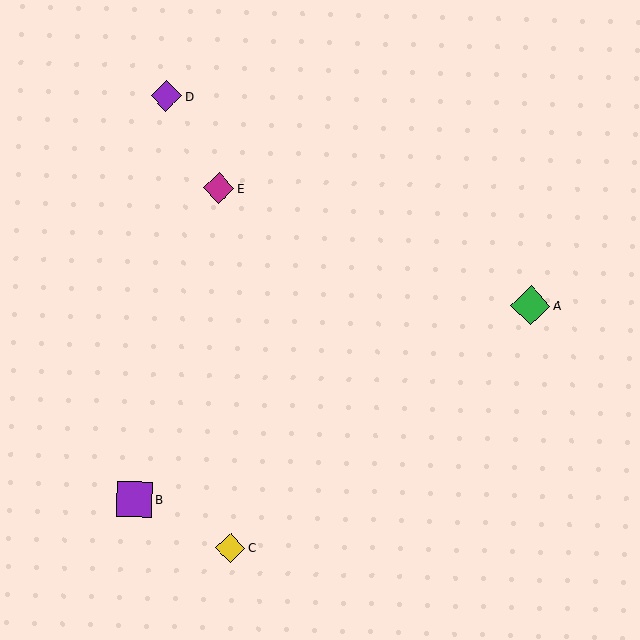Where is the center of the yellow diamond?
The center of the yellow diamond is at (230, 548).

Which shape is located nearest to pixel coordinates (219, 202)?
The magenta diamond (labeled E) at (219, 188) is nearest to that location.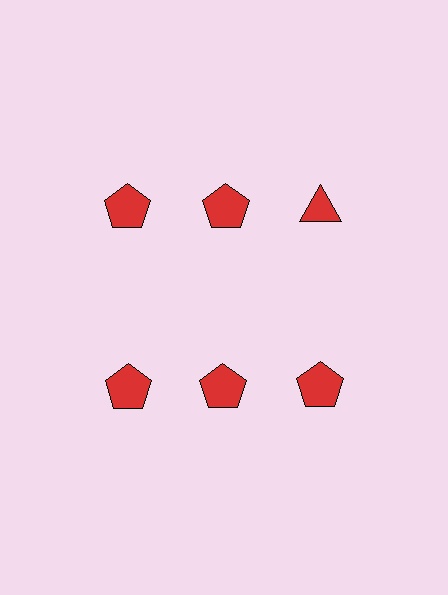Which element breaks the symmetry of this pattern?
The red triangle in the top row, center column breaks the symmetry. All other shapes are red pentagons.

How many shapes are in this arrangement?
There are 6 shapes arranged in a grid pattern.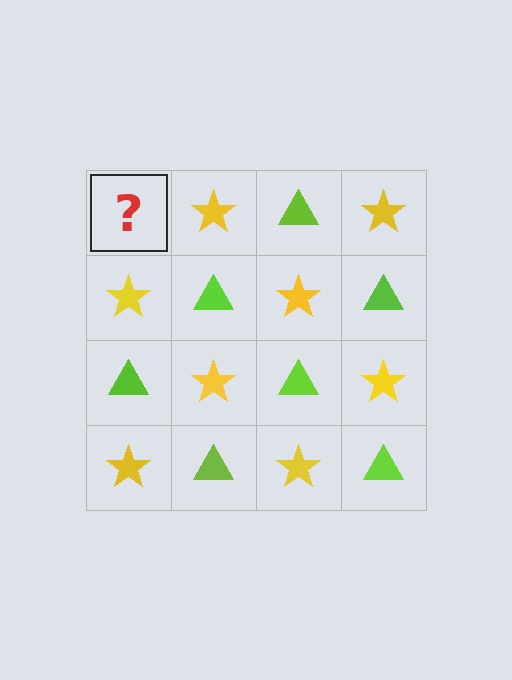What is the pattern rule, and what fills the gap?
The rule is that it alternates lime triangle and yellow star in a checkerboard pattern. The gap should be filled with a lime triangle.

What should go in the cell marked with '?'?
The missing cell should contain a lime triangle.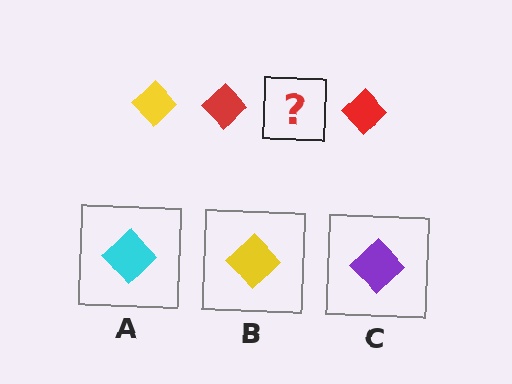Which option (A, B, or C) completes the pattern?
B.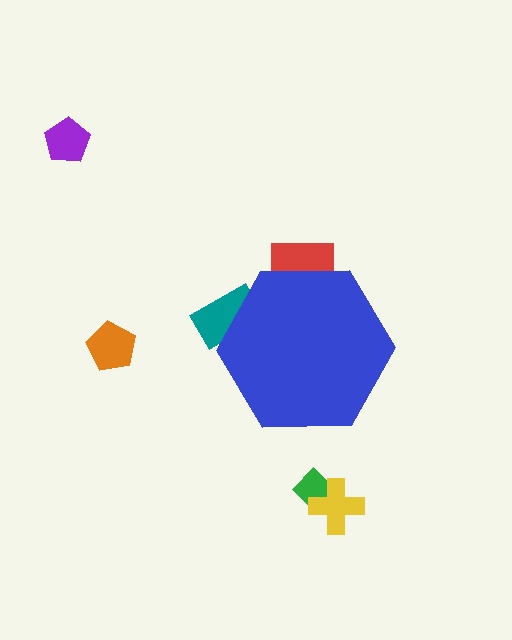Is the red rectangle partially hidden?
Yes, the red rectangle is partially hidden behind the blue hexagon.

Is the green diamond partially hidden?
No, the green diamond is fully visible.